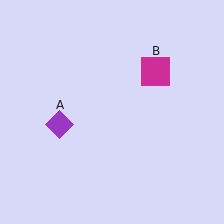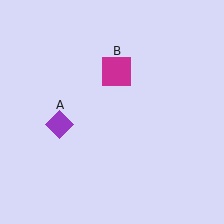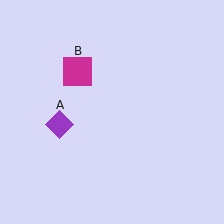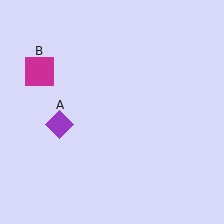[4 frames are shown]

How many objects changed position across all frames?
1 object changed position: magenta square (object B).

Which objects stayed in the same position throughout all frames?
Purple diamond (object A) remained stationary.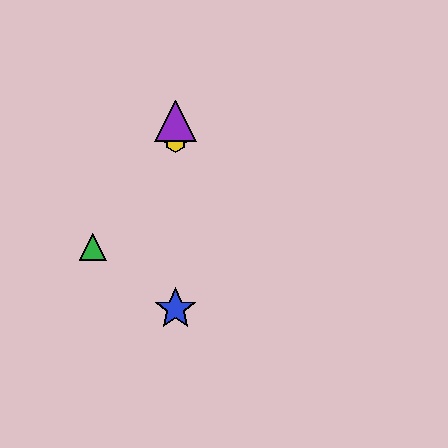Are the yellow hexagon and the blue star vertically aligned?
Yes, both are at x≈176.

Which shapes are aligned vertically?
The red hexagon, the blue star, the yellow hexagon, the purple triangle are aligned vertically.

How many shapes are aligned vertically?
4 shapes (the red hexagon, the blue star, the yellow hexagon, the purple triangle) are aligned vertically.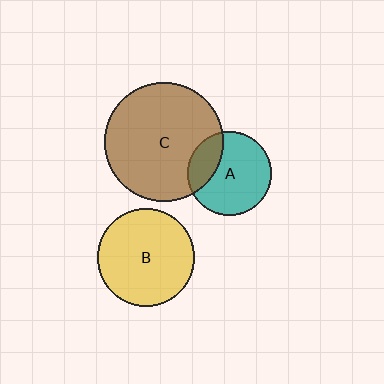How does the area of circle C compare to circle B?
Approximately 1.5 times.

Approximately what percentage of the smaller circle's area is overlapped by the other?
Approximately 25%.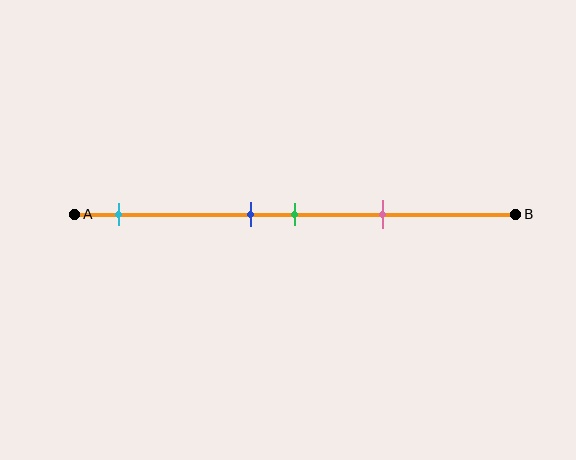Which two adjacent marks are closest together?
The blue and green marks are the closest adjacent pair.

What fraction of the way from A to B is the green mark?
The green mark is approximately 50% (0.5) of the way from A to B.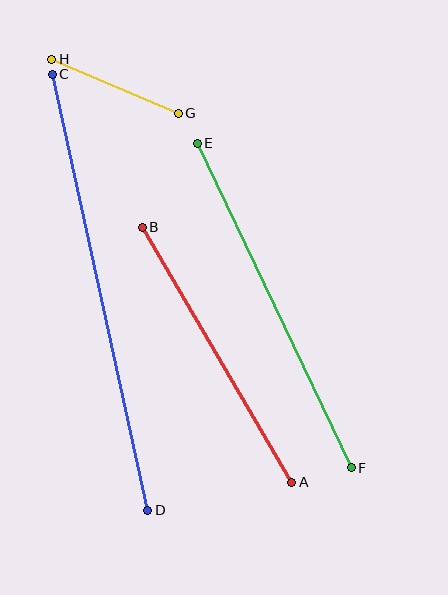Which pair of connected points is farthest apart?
Points C and D are farthest apart.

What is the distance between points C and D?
The distance is approximately 446 pixels.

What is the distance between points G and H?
The distance is approximately 138 pixels.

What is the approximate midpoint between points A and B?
The midpoint is at approximately (217, 355) pixels.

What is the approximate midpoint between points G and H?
The midpoint is at approximately (115, 86) pixels.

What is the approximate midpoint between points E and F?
The midpoint is at approximately (274, 305) pixels.